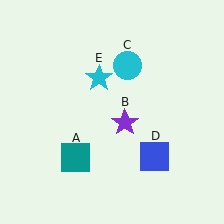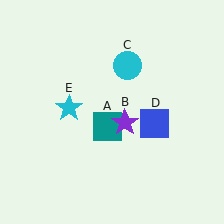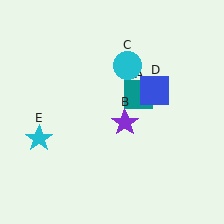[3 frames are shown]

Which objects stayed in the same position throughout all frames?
Purple star (object B) and cyan circle (object C) remained stationary.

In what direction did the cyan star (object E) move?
The cyan star (object E) moved down and to the left.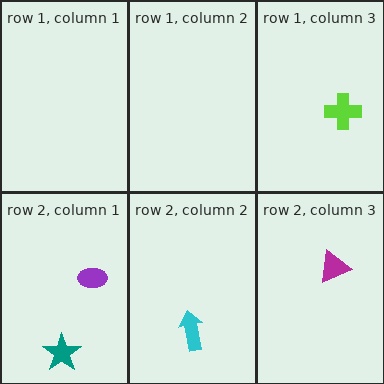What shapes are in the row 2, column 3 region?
The magenta triangle.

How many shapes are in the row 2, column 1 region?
2.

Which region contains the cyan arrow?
The row 2, column 2 region.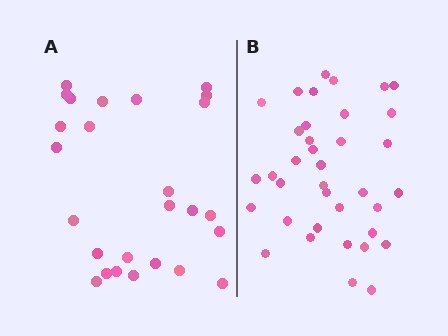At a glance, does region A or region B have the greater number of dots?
Region B (the right region) has more dots.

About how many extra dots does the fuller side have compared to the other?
Region B has roughly 12 or so more dots than region A.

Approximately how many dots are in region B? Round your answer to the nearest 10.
About 40 dots. (The exact count is 37, which rounds to 40.)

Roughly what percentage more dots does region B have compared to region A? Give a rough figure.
About 40% more.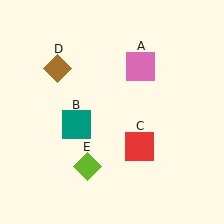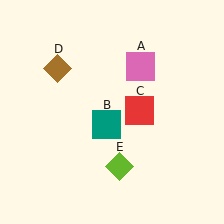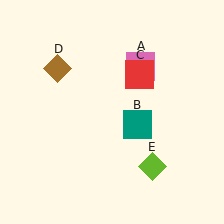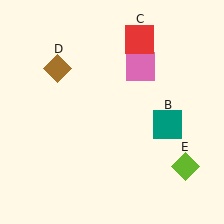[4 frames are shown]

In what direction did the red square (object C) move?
The red square (object C) moved up.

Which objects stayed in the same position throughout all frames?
Pink square (object A) and brown diamond (object D) remained stationary.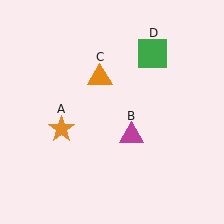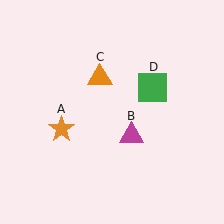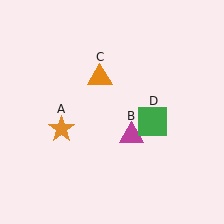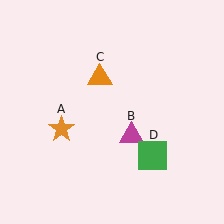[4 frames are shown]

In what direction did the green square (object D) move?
The green square (object D) moved down.